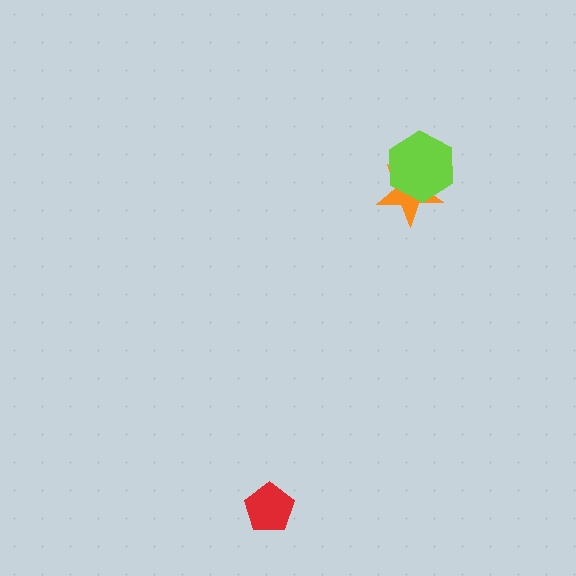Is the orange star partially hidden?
Yes, it is partially covered by another shape.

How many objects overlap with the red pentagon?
0 objects overlap with the red pentagon.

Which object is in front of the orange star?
The lime hexagon is in front of the orange star.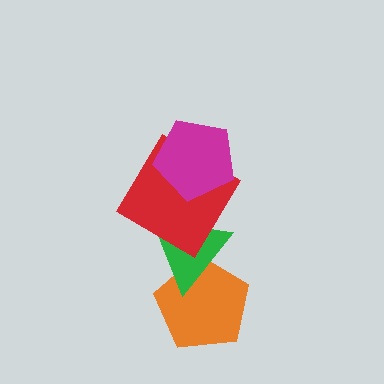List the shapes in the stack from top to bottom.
From top to bottom: the magenta pentagon, the red diamond, the green triangle, the orange pentagon.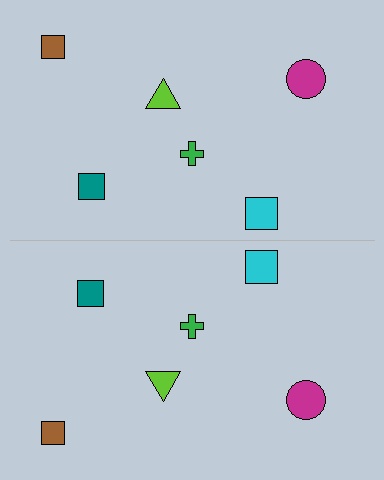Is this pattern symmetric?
Yes, this pattern has bilateral (reflection) symmetry.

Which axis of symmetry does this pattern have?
The pattern has a horizontal axis of symmetry running through the center of the image.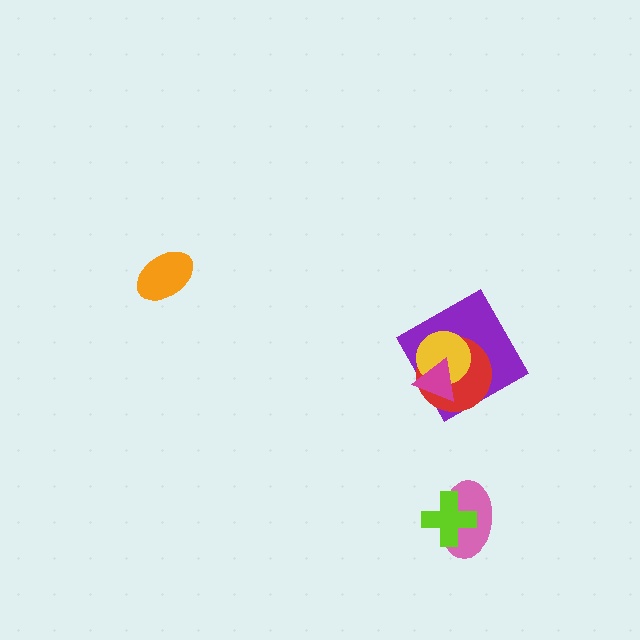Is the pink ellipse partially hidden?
Yes, it is partially covered by another shape.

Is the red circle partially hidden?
Yes, it is partially covered by another shape.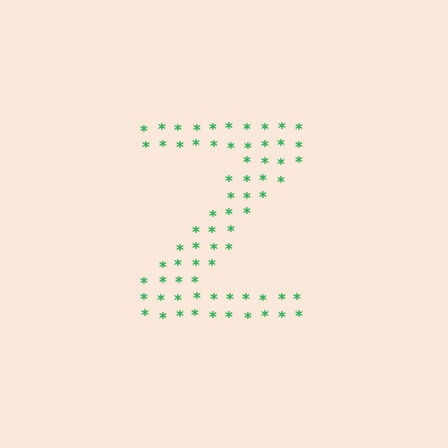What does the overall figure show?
The overall figure shows the letter Z.